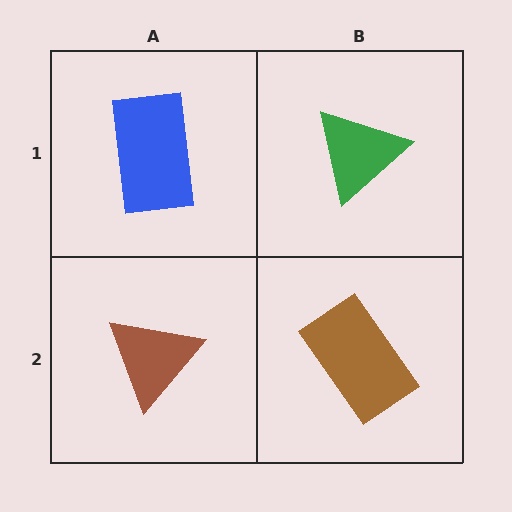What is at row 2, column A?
A brown triangle.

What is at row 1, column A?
A blue rectangle.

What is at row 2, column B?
A brown rectangle.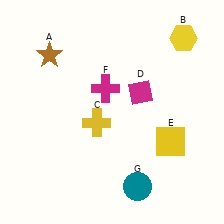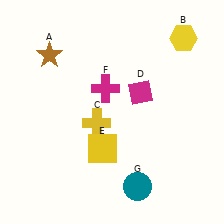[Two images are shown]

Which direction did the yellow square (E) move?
The yellow square (E) moved left.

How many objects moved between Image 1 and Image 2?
1 object moved between the two images.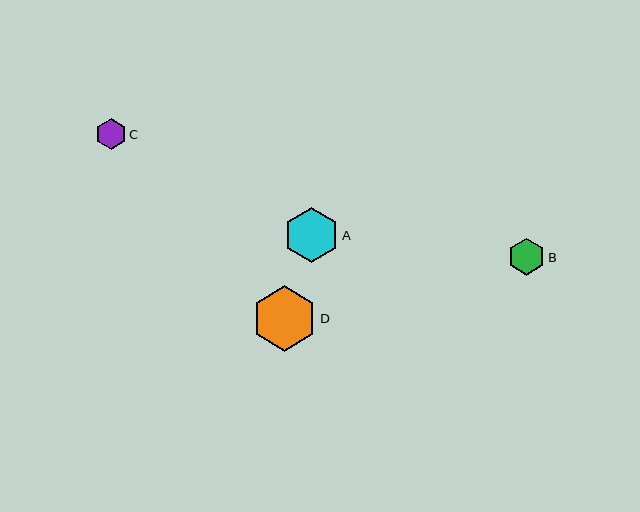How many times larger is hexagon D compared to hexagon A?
Hexagon D is approximately 1.2 times the size of hexagon A.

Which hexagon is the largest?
Hexagon D is the largest with a size of approximately 65 pixels.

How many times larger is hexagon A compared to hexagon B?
Hexagon A is approximately 1.5 times the size of hexagon B.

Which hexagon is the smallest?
Hexagon C is the smallest with a size of approximately 31 pixels.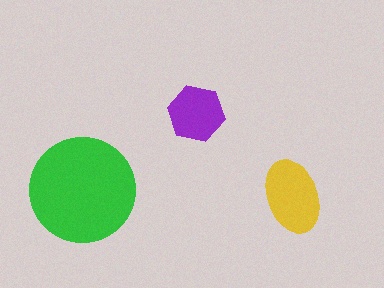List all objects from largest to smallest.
The green circle, the yellow ellipse, the purple hexagon.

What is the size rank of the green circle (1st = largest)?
1st.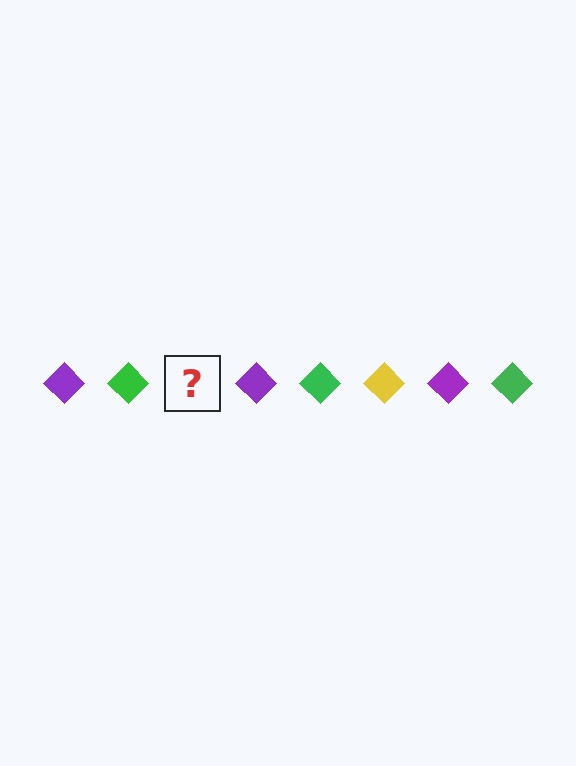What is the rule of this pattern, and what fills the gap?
The rule is that the pattern cycles through purple, green, yellow diamonds. The gap should be filled with a yellow diamond.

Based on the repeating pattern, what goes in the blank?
The blank should be a yellow diamond.